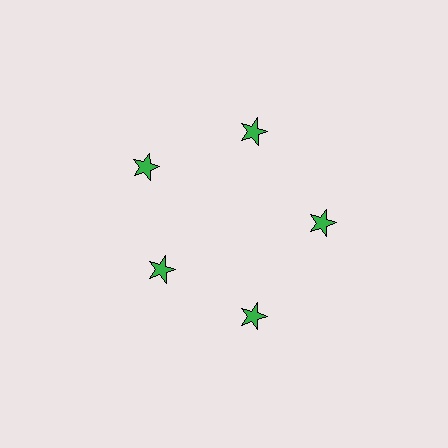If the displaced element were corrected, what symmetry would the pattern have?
It would have 5-fold rotational symmetry — the pattern would map onto itself every 72 degrees.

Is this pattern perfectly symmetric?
No. The 5 green stars are arranged in a ring, but one element near the 8 o'clock position is pulled inward toward the center, breaking the 5-fold rotational symmetry.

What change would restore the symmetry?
The symmetry would be restored by moving it outward, back onto the ring so that all 5 stars sit at equal angles and equal distance from the center.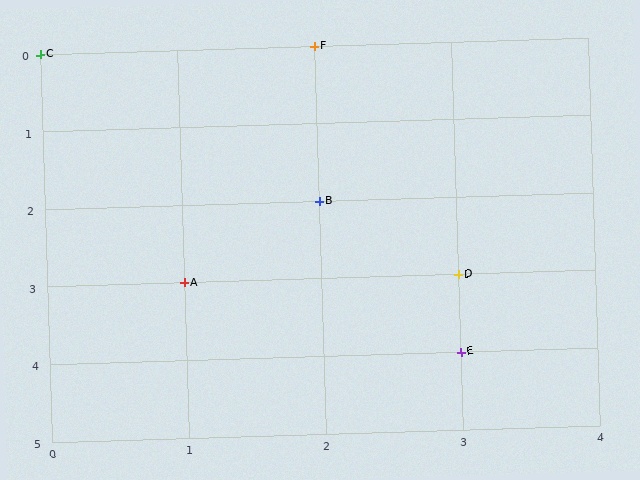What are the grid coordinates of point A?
Point A is at grid coordinates (1, 3).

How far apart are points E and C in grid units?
Points E and C are 3 columns and 4 rows apart (about 5.0 grid units diagonally).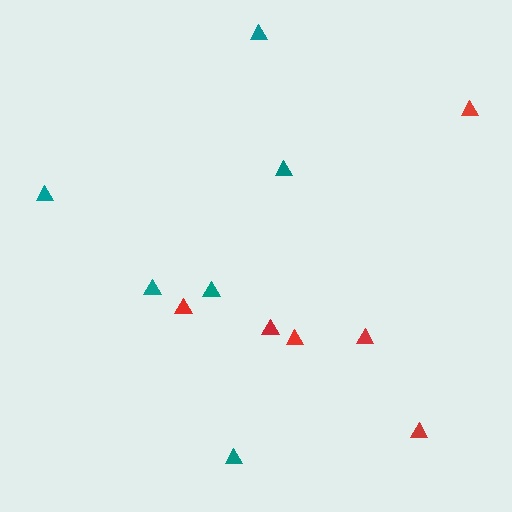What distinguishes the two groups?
There are 2 groups: one group of red triangles (6) and one group of teal triangles (6).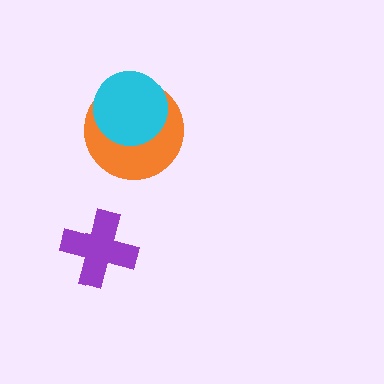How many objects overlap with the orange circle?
1 object overlaps with the orange circle.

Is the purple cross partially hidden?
No, no other shape covers it.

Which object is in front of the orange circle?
The cyan circle is in front of the orange circle.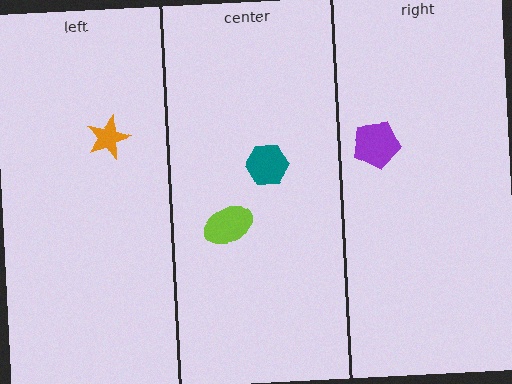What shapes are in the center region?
The lime ellipse, the teal hexagon.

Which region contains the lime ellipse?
The center region.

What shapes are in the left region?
The orange star.